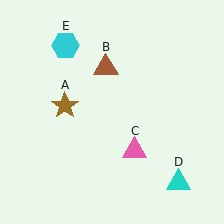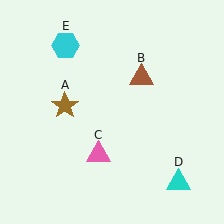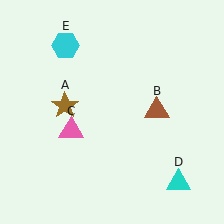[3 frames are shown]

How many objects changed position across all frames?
2 objects changed position: brown triangle (object B), pink triangle (object C).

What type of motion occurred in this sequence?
The brown triangle (object B), pink triangle (object C) rotated clockwise around the center of the scene.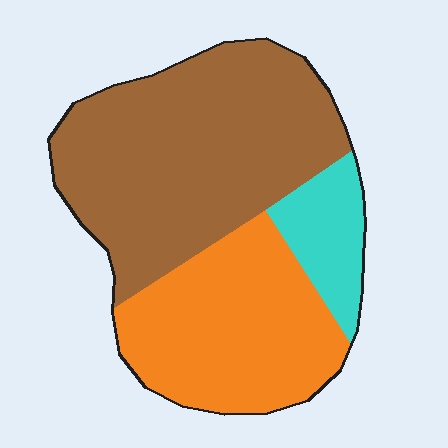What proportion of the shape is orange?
Orange takes up about one third (1/3) of the shape.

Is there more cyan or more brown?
Brown.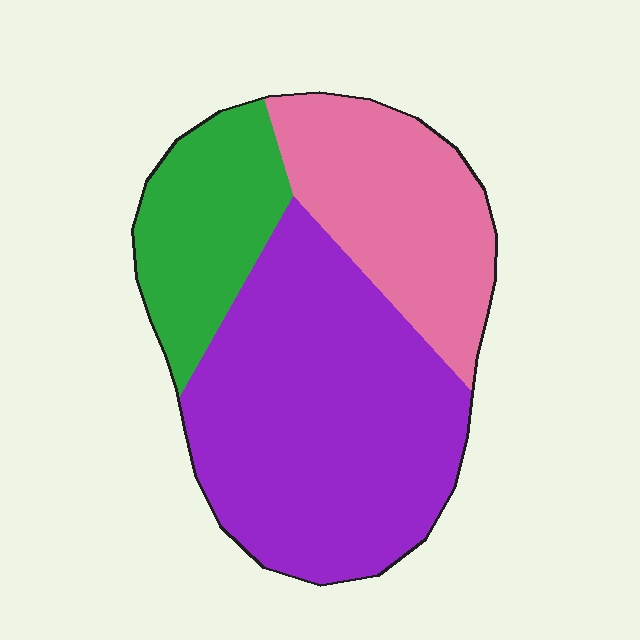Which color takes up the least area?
Green, at roughly 20%.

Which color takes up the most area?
Purple, at roughly 55%.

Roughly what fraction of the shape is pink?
Pink takes up about one quarter (1/4) of the shape.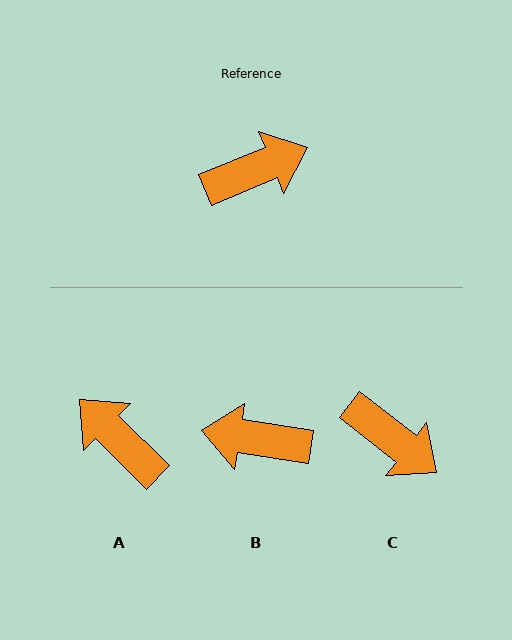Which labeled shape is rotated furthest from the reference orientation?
B, about 149 degrees away.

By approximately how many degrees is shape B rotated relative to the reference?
Approximately 149 degrees counter-clockwise.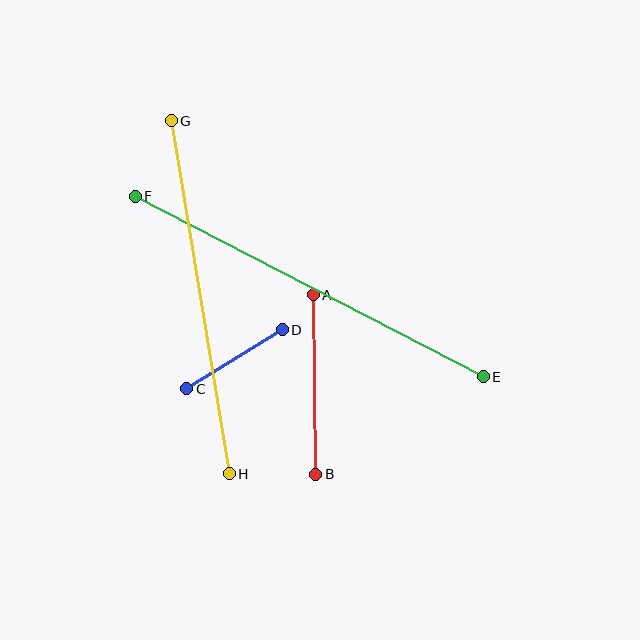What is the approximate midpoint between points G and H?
The midpoint is at approximately (200, 297) pixels.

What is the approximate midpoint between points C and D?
The midpoint is at approximately (234, 359) pixels.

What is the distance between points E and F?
The distance is approximately 392 pixels.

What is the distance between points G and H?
The distance is approximately 358 pixels.